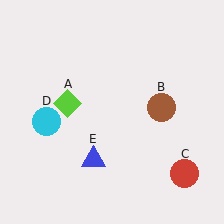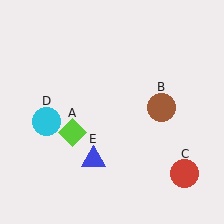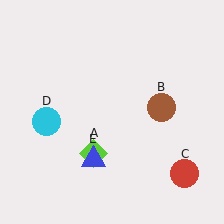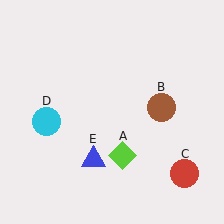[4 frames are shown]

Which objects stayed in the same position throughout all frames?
Brown circle (object B) and red circle (object C) and cyan circle (object D) and blue triangle (object E) remained stationary.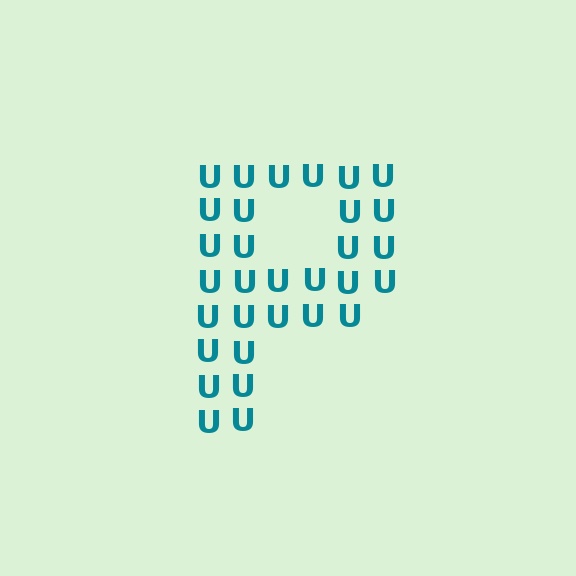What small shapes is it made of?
It is made of small letter U's.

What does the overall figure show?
The overall figure shows the letter P.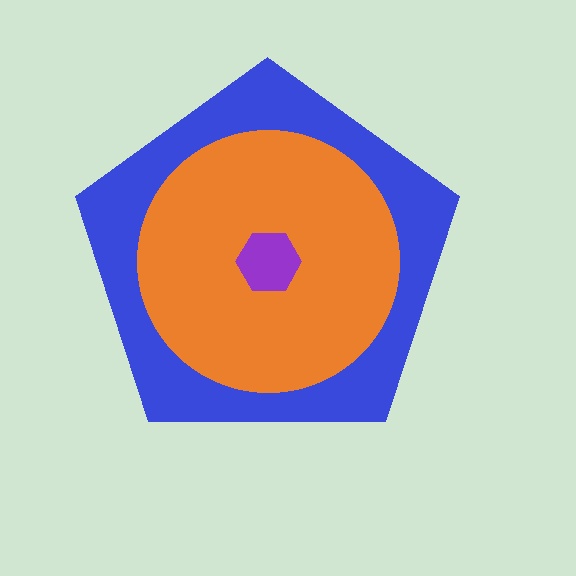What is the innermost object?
The purple hexagon.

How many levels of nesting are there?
3.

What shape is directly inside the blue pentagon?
The orange circle.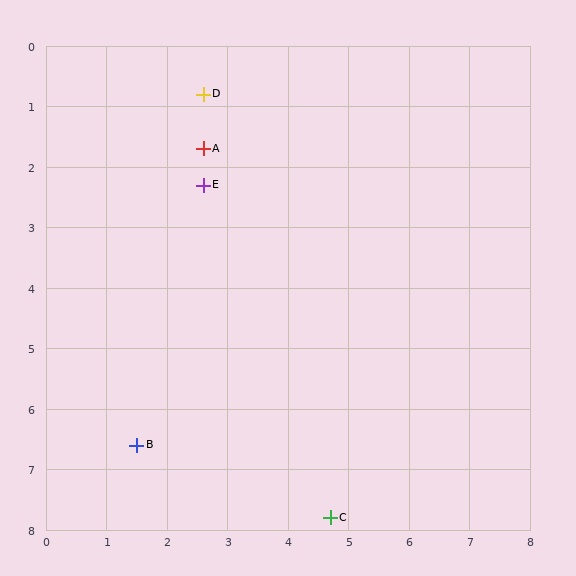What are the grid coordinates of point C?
Point C is at approximately (4.7, 7.8).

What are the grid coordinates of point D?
Point D is at approximately (2.6, 0.8).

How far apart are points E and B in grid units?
Points E and B are about 4.4 grid units apart.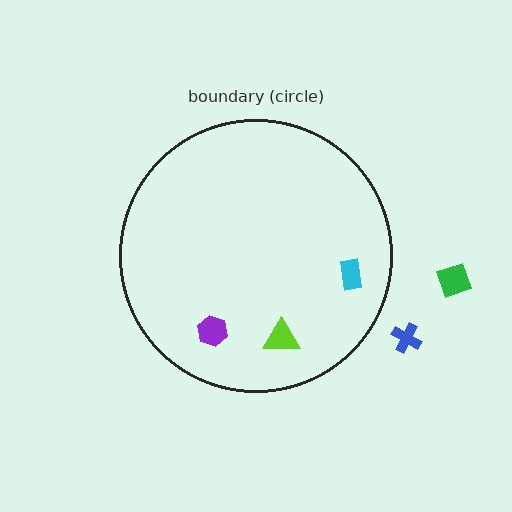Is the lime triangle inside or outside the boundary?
Inside.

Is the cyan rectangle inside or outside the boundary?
Inside.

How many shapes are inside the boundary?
3 inside, 2 outside.